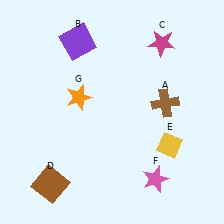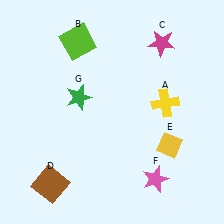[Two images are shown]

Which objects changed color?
A changed from brown to yellow. B changed from purple to lime. G changed from orange to green.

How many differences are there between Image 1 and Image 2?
There are 3 differences between the two images.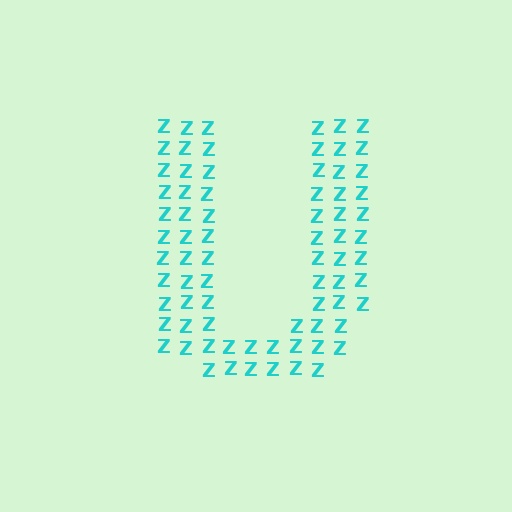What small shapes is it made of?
It is made of small letter Z's.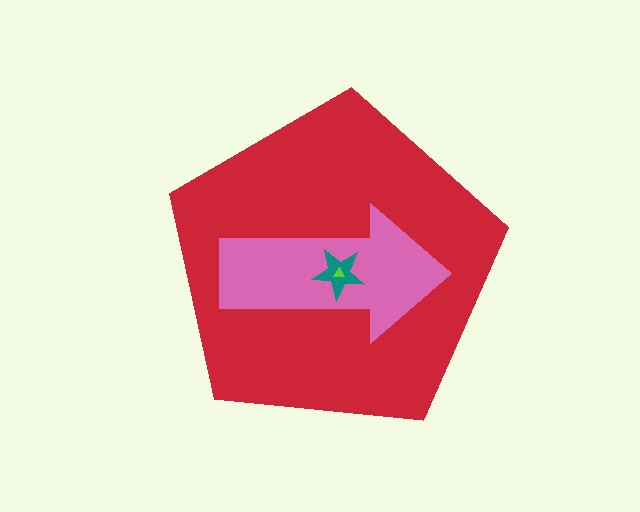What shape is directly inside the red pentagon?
The pink arrow.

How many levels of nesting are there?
4.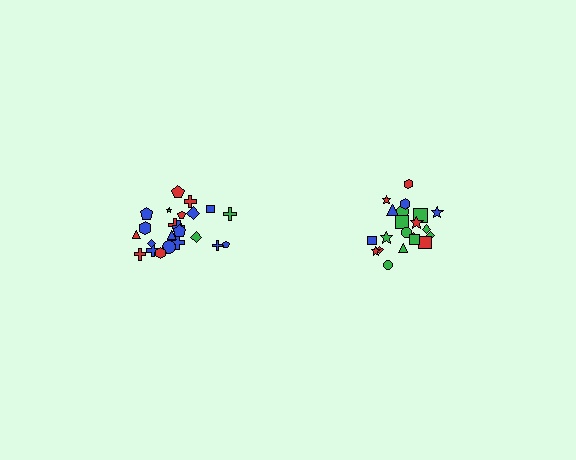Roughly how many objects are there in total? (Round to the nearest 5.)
Roughly 45 objects in total.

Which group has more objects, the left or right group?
The left group.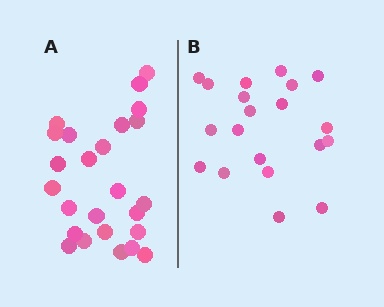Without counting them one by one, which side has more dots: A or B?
Region A (the left region) has more dots.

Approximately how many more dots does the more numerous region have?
Region A has about 5 more dots than region B.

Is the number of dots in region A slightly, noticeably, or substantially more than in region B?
Region A has noticeably more, but not dramatically so. The ratio is roughly 1.2 to 1.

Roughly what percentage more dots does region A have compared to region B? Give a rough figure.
About 25% more.